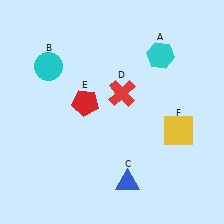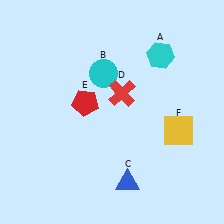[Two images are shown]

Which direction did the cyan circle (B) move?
The cyan circle (B) moved right.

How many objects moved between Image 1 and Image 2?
1 object moved between the two images.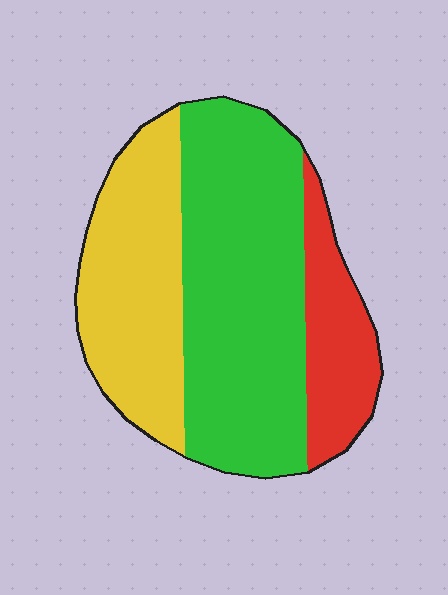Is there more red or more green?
Green.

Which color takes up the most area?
Green, at roughly 50%.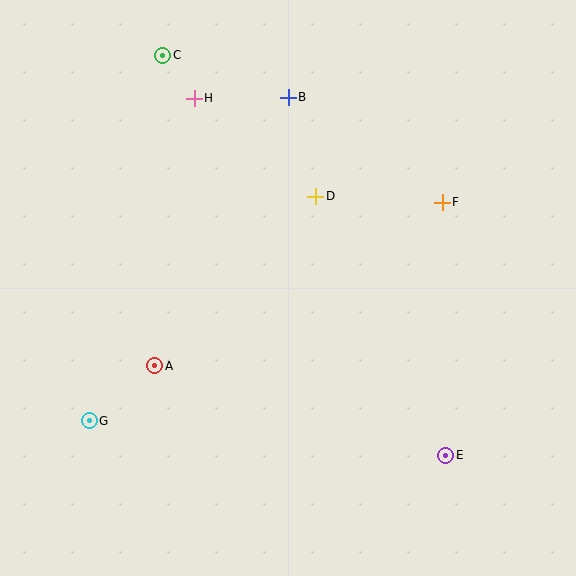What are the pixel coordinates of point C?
Point C is at (163, 55).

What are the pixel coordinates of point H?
Point H is at (194, 98).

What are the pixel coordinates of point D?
Point D is at (316, 196).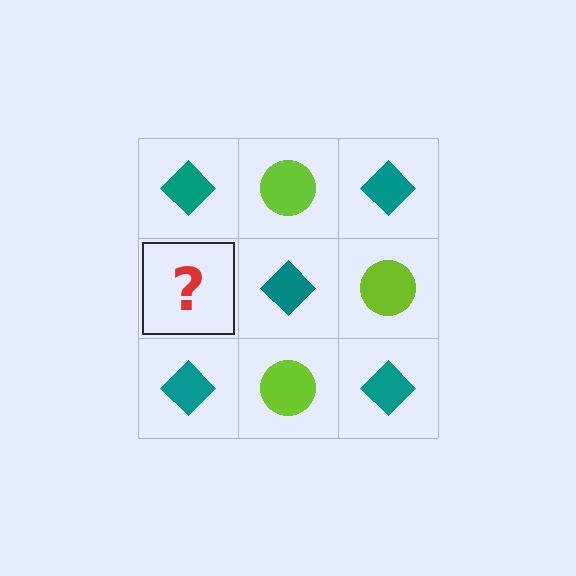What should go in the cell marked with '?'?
The missing cell should contain a lime circle.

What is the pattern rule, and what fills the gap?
The rule is that it alternates teal diamond and lime circle in a checkerboard pattern. The gap should be filled with a lime circle.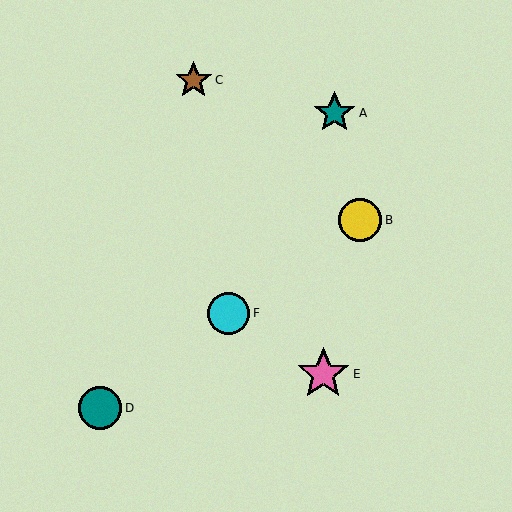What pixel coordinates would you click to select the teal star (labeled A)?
Click at (334, 113) to select the teal star A.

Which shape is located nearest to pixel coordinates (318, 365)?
The pink star (labeled E) at (323, 374) is nearest to that location.